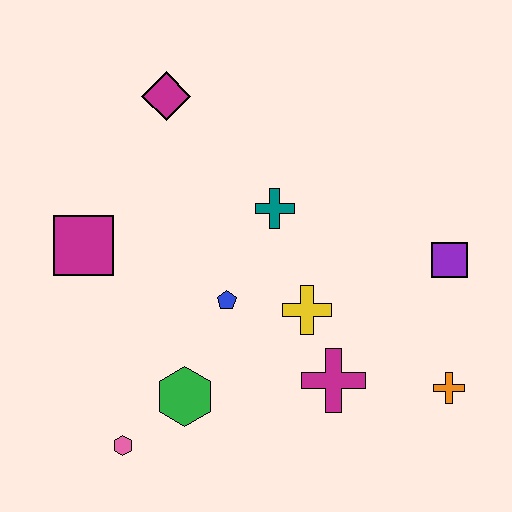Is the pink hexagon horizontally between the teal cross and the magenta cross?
No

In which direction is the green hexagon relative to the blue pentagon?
The green hexagon is below the blue pentagon.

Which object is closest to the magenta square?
The blue pentagon is closest to the magenta square.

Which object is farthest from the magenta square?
The orange cross is farthest from the magenta square.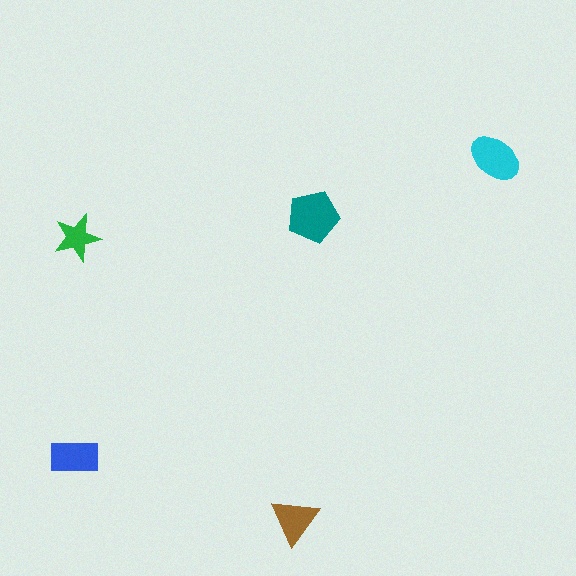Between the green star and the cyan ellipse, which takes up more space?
The cyan ellipse.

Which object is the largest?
The teal pentagon.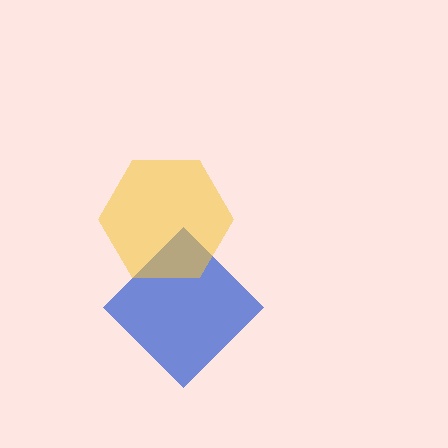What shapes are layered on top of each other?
The layered shapes are: a blue diamond, a yellow hexagon.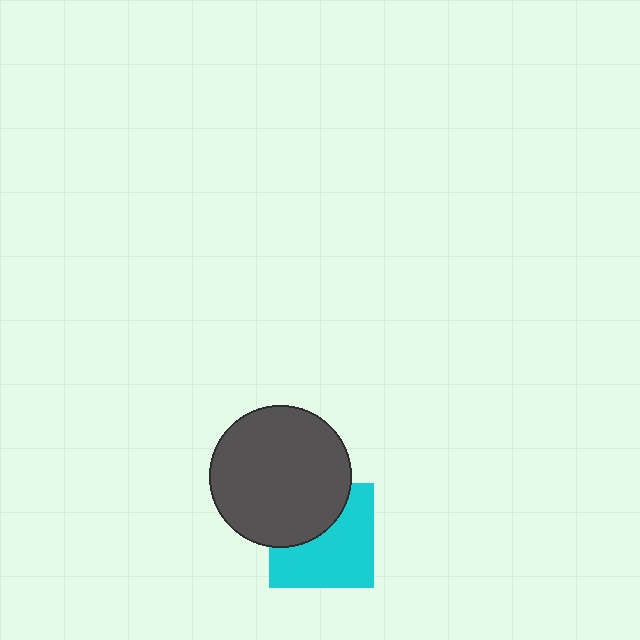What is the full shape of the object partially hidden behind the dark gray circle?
The partially hidden object is a cyan square.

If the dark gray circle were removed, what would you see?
You would see the complete cyan square.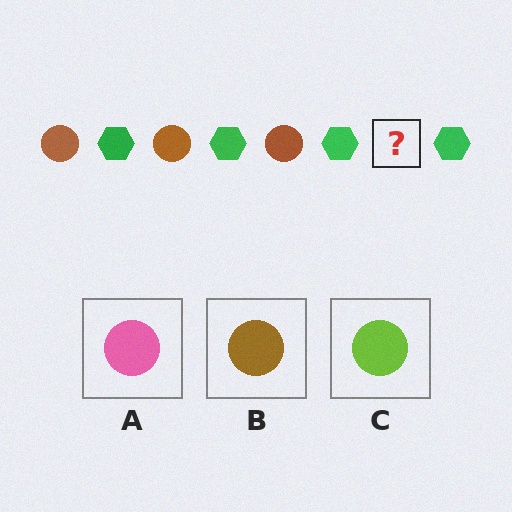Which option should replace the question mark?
Option B.